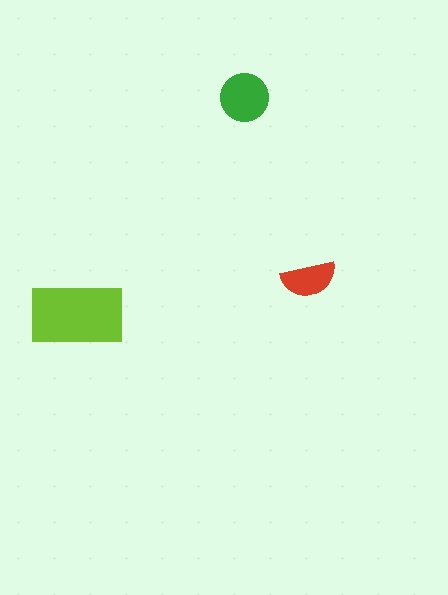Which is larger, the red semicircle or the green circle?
The green circle.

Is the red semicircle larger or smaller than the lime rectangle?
Smaller.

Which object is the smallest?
The red semicircle.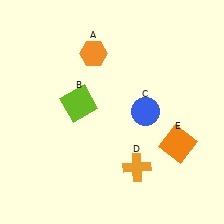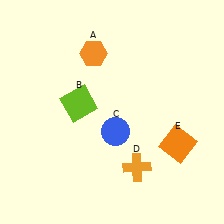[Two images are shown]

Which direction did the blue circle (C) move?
The blue circle (C) moved left.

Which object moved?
The blue circle (C) moved left.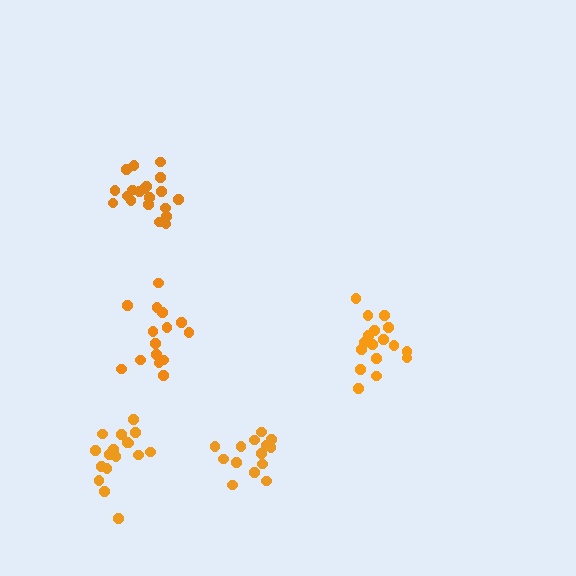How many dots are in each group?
Group 1: 14 dots, Group 2: 18 dots, Group 3: 20 dots, Group 4: 15 dots, Group 5: 17 dots (84 total).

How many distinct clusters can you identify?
There are 5 distinct clusters.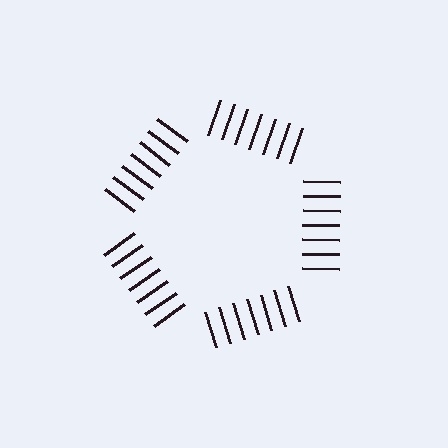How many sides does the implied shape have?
5 sides — the line-ends trace a pentagon.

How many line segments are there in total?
35 — 7 along each of the 5 edges.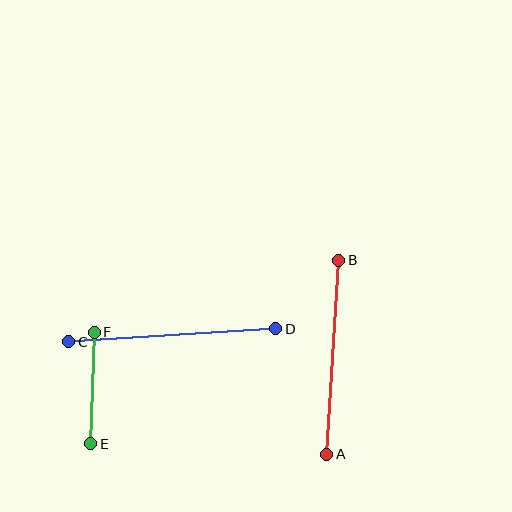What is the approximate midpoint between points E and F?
The midpoint is at approximately (92, 388) pixels.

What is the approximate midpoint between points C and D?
The midpoint is at approximately (172, 335) pixels.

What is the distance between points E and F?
The distance is approximately 112 pixels.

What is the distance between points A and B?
The distance is approximately 195 pixels.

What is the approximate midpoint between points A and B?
The midpoint is at approximately (333, 357) pixels.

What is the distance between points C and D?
The distance is approximately 208 pixels.